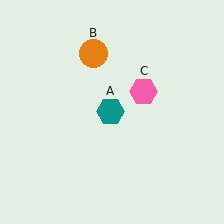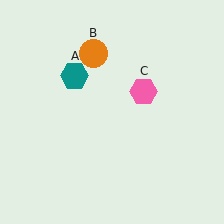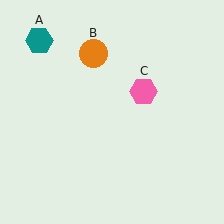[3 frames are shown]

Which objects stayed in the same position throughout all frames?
Orange circle (object B) and pink hexagon (object C) remained stationary.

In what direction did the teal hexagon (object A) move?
The teal hexagon (object A) moved up and to the left.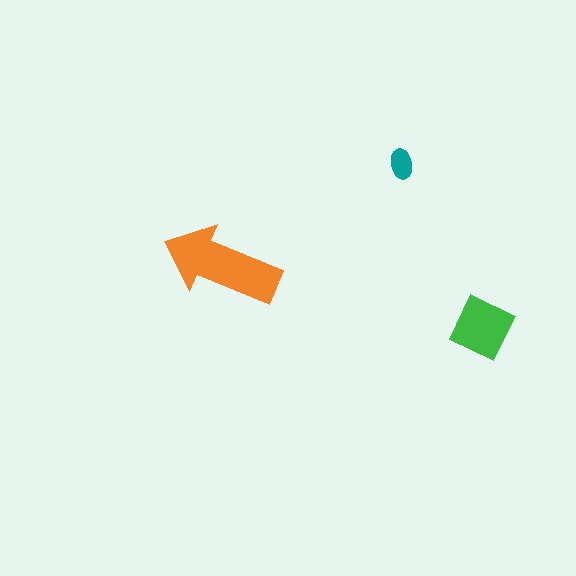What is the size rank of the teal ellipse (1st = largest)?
3rd.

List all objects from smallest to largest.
The teal ellipse, the green square, the orange arrow.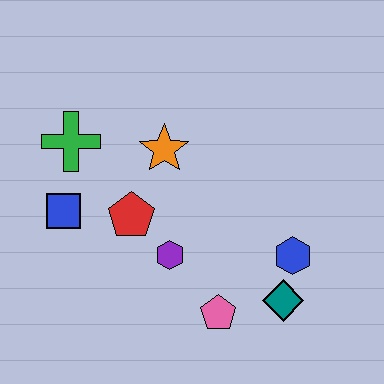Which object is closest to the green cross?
The blue square is closest to the green cross.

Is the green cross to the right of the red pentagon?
No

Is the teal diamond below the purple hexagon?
Yes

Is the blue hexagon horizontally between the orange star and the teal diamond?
No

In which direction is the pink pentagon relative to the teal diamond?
The pink pentagon is to the left of the teal diamond.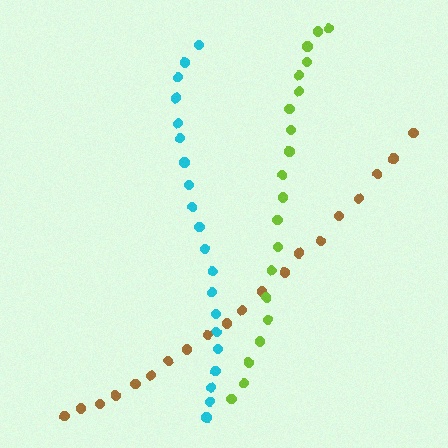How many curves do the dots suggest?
There are 3 distinct paths.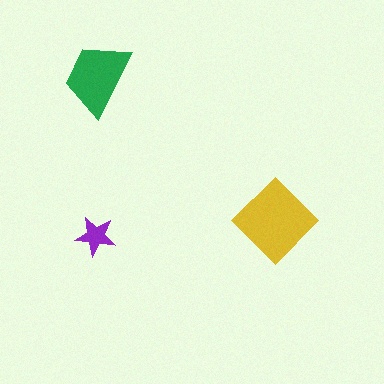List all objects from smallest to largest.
The purple star, the green trapezoid, the yellow diamond.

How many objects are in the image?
There are 3 objects in the image.